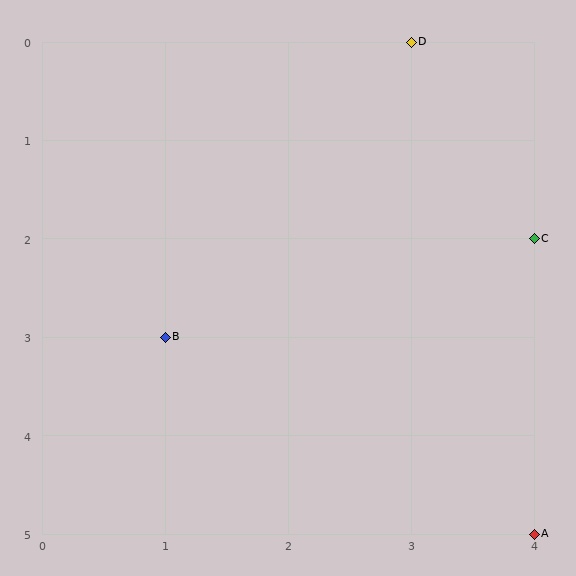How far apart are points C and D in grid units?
Points C and D are 1 column and 2 rows apart (about 2.2 grid units diagonally).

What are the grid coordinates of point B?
Point B is at grid coordinates (1, 3).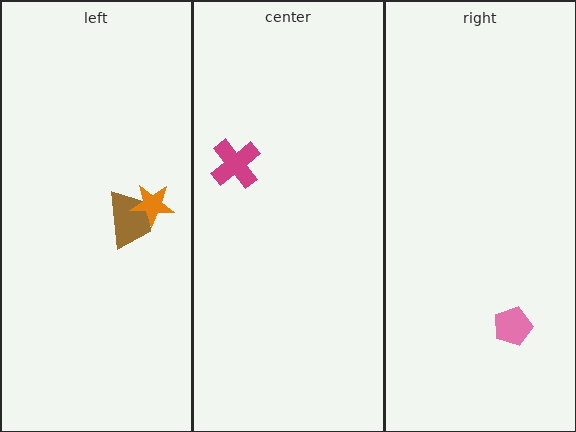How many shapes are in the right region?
1.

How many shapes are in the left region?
2.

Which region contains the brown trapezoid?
The left region.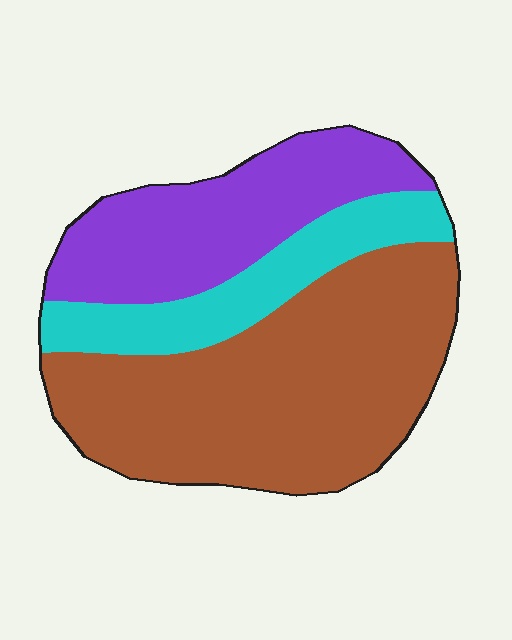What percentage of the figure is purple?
Purple covers about 30% of the figure.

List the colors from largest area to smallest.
From largest to smallest: brown, purple, cyan.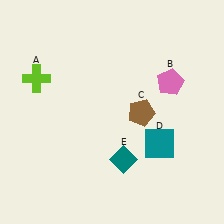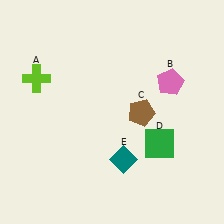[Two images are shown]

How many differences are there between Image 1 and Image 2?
There is 1 difference between the two images.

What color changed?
The square (D) changed from teal in Image 1 to green in Image 2.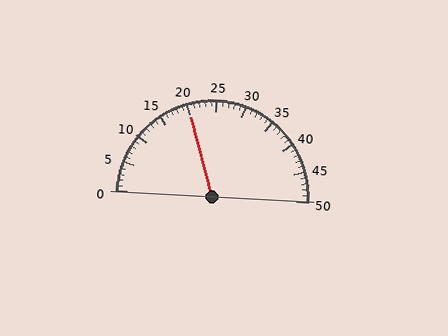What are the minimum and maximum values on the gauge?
The gauge ranges from 0 to 50.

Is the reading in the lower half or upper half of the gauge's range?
The reading is in the lower half of the range (0 to 50).